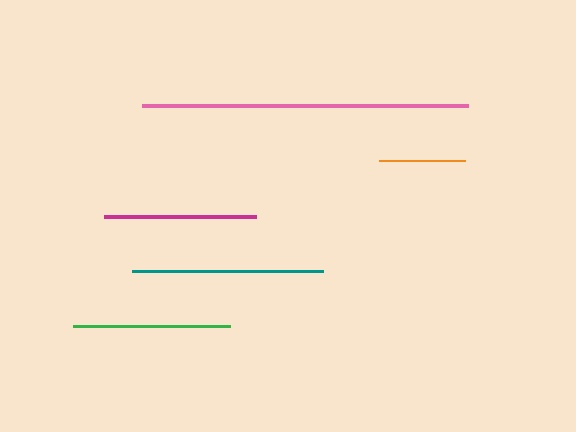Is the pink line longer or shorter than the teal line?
The pink line is longer than the teal line.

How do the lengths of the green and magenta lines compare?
The green and magenta lines are approximately the same length.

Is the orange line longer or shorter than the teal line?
The teal line is longer than the orange line.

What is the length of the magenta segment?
The magenta segment is approximately 152 pixels long.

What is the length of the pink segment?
The pink segment is approximately 326 pixels long.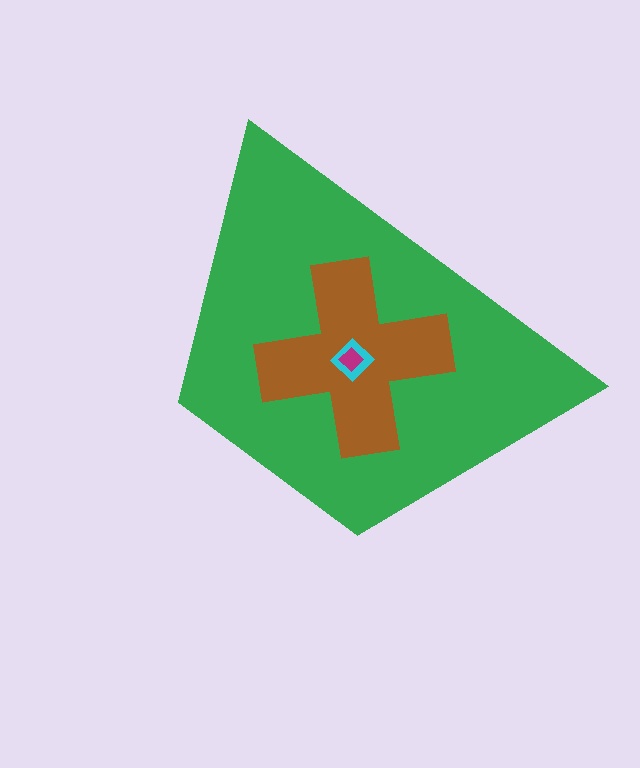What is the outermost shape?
The green trapezoid.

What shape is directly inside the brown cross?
The cyan diamond.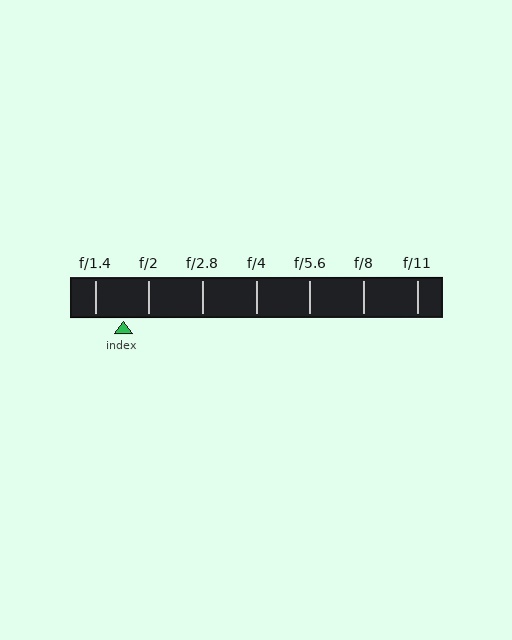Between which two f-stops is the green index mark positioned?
The index mark is between f/1.4 and f/2.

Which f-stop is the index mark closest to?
The index mark is closest to f/2.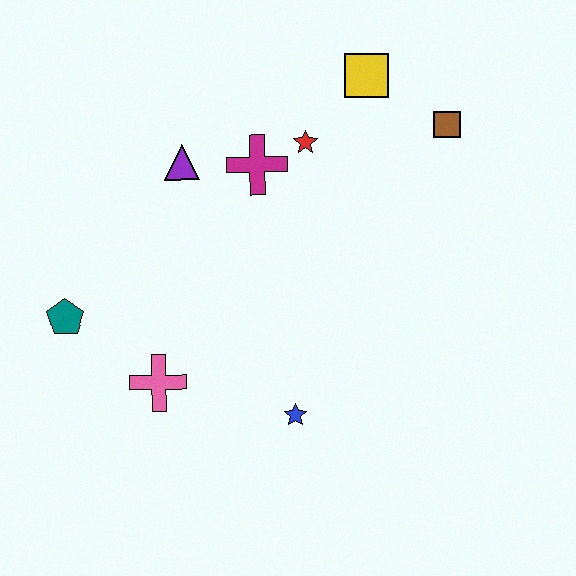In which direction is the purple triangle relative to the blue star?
The purple triangle is above the blue star.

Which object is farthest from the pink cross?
The brown square is farthest from the pink cross.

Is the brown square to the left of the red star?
No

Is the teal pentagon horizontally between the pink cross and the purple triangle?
No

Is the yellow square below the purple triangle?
No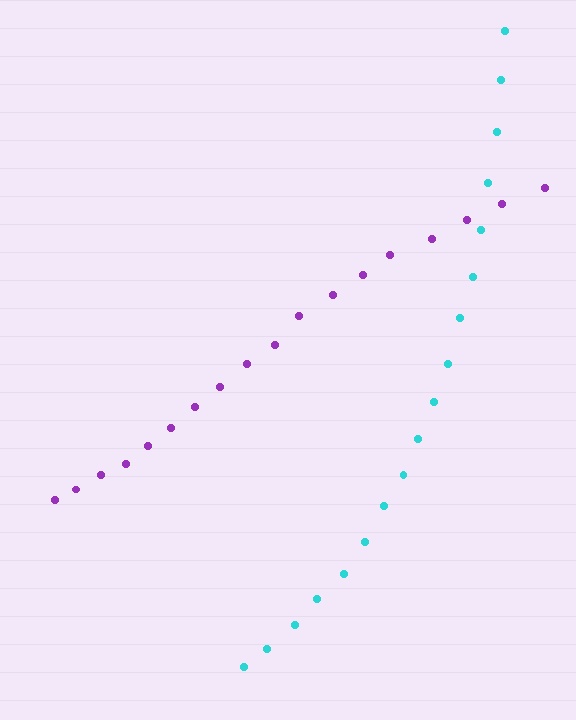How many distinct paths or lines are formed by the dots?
There are 2 distinct paths.